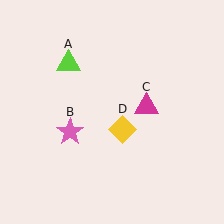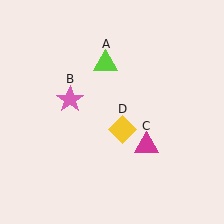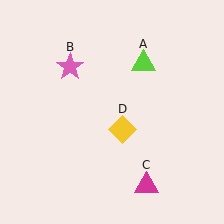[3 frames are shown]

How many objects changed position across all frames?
3 objects changed position: lime triangle (object A), pink star (object B), magenta triangle (object C).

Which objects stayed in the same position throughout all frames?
Yellow diamond (object D) remained stationary.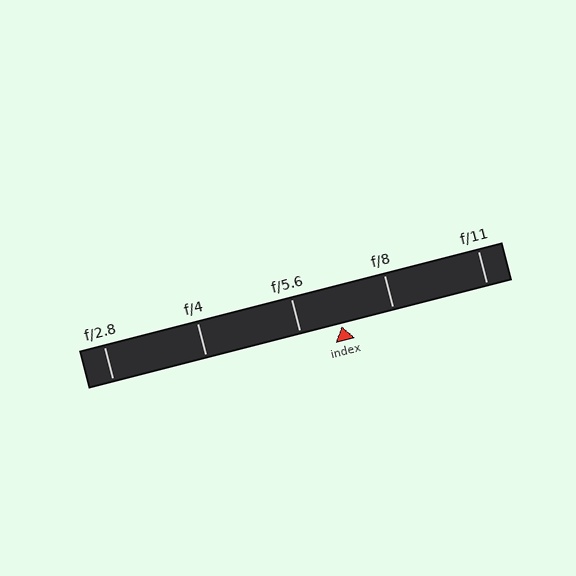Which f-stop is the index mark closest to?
The index mark is closest to f/5.6.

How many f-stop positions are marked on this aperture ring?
There are 5 f-stop positions marked.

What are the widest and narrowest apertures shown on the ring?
The widest aperture shown is f/2.8 and the narrowest is f/11.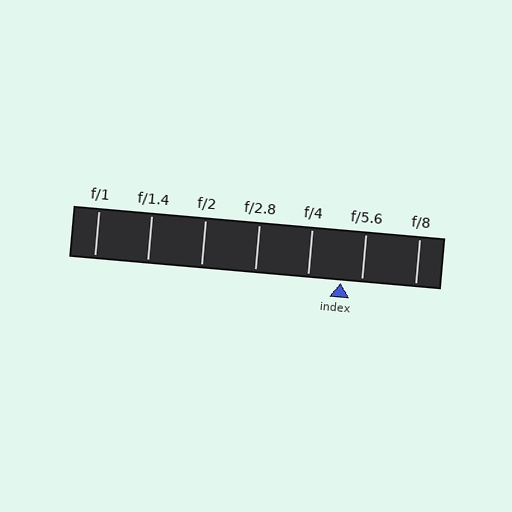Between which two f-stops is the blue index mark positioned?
The index mark is between f/4 and f/5.6.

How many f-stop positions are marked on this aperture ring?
There are 7 f-stop positions marked.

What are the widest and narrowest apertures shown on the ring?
The widest aperture shown is f/1 and the narrowest is f/8.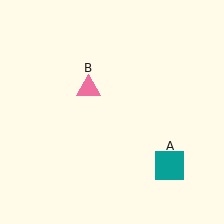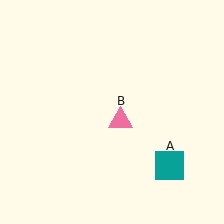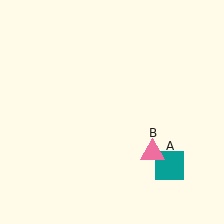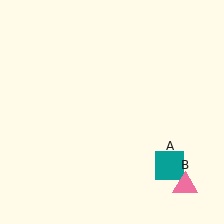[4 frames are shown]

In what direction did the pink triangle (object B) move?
The pink triangle (object B) moved down and to the right.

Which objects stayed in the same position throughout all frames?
Teal square (object A) remained stationary.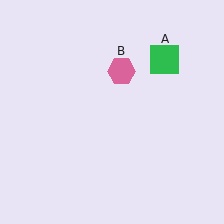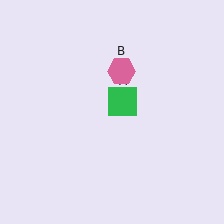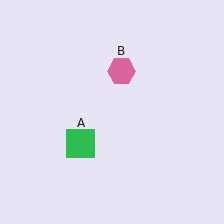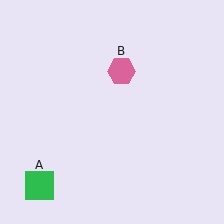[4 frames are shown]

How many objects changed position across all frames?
1 object changed position: green square (object A).